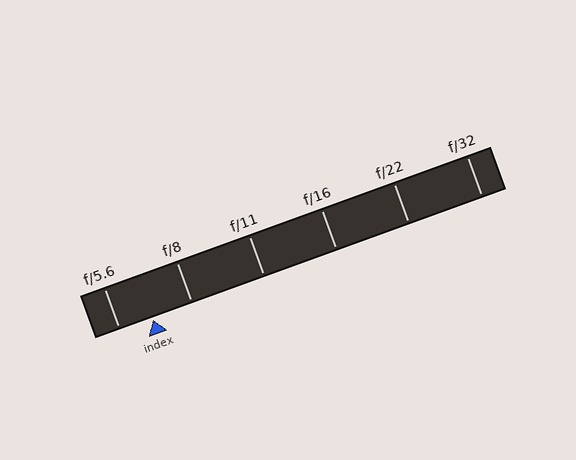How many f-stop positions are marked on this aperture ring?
There are 6 f-stop positions marked.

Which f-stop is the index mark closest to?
The index mark is closest to f/5.6.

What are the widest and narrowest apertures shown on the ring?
The widest aperture shown is f/5.6 and the narrowest is f/32.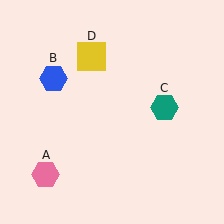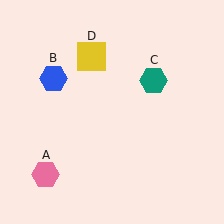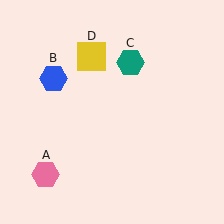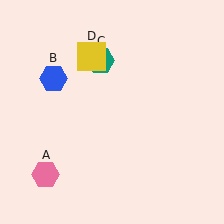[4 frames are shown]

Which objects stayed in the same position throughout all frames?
Pink hexagon (object A) and blue hexagon (object B) and yellow square (object D) remained stationary.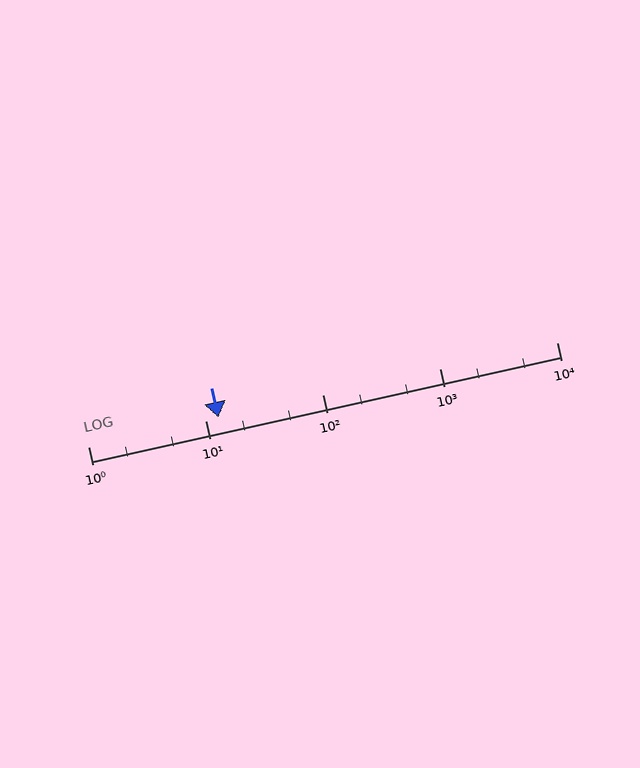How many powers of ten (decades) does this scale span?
The scale spans 4 decades, from 1 to 10000.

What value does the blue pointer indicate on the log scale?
The pointer indicates approximately 13.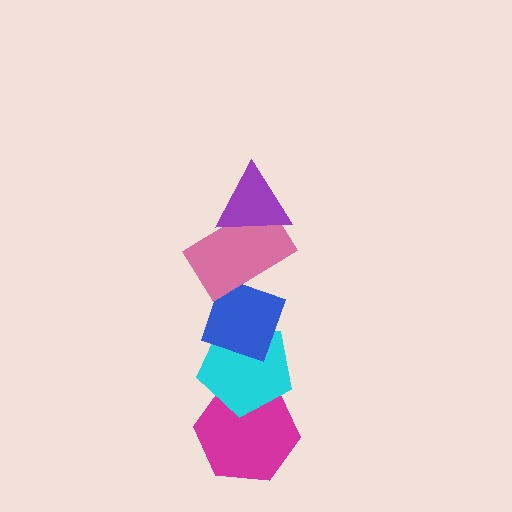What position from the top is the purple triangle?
The purple triangle is 1st from the top.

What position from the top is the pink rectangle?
The pink rectangle is 2nd from the top.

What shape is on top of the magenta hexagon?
The cyan pentagon is on top of the magenta hexagon.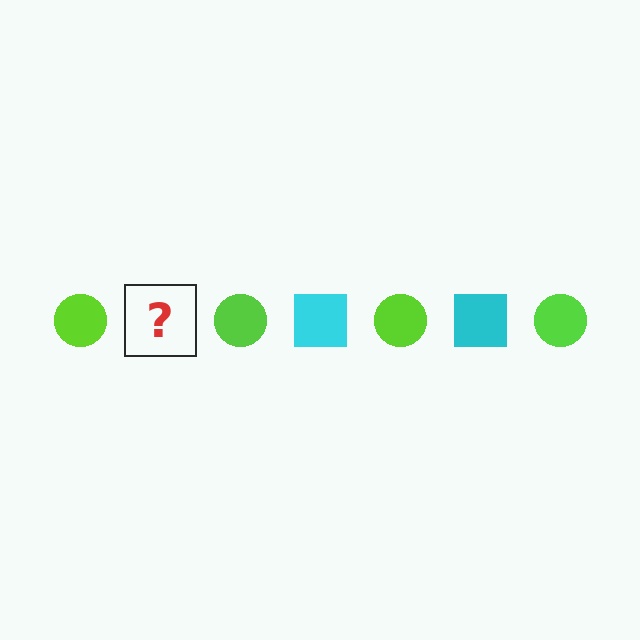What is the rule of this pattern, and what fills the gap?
The rule is that the pattern alternates between lime circle and cyan square. The gap should be filled with a cyan square.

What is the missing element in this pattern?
The missing element is a cyan square.